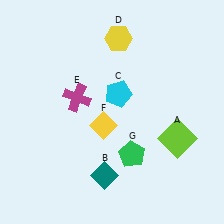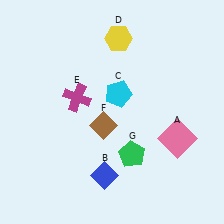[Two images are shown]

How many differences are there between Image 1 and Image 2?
There are 3 differences between the two images.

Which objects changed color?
A changed from lime to pink. B changed from teal to blue. F changed from yellow to brown.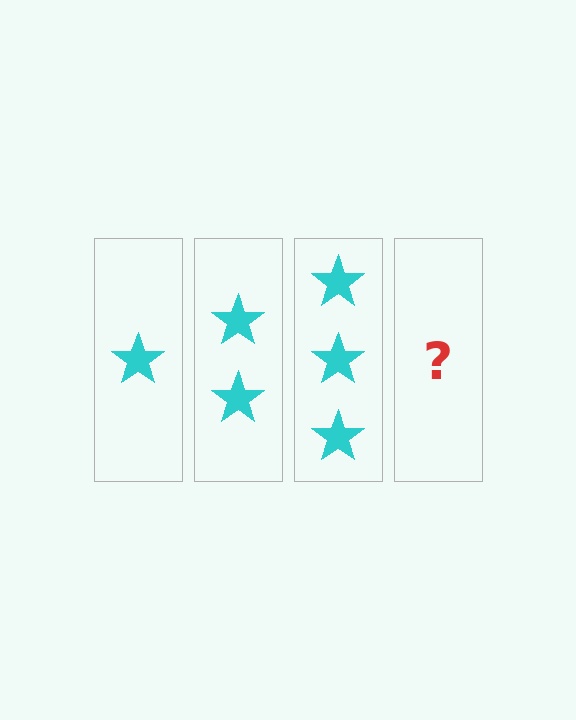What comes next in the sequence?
The next element should be 4 stars.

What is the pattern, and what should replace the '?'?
The pattern is that each step adds one more star. The '?' should be 4 stars.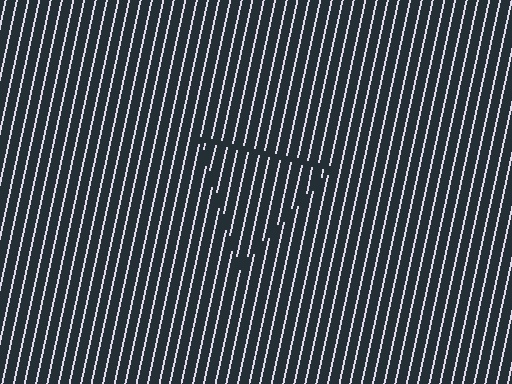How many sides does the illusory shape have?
3 sides — the line-ends trace a triangle.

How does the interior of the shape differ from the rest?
The interior of the shape contains the same grating, shifted by half a period — the contour is defined by the phase discontinuity where line-ends from the inner and outer gratings abut.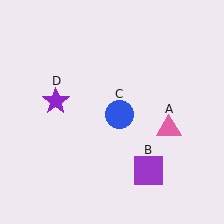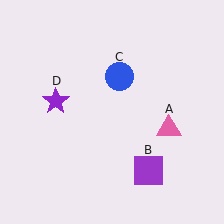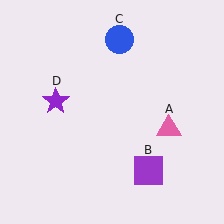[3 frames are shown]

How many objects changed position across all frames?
1 object changed position: blue circle (object C).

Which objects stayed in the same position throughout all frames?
Pink triangle (object A) and purple square (object B) and purple star (object D) remained stationary.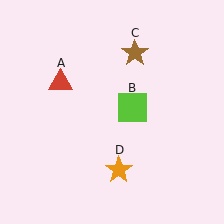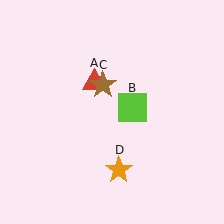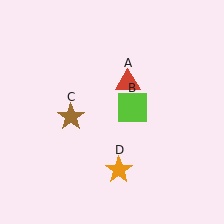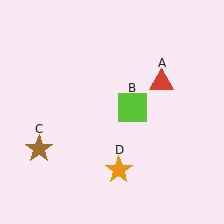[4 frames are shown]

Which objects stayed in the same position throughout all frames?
Lime square (object B) and orange star (object D) remained stationary.